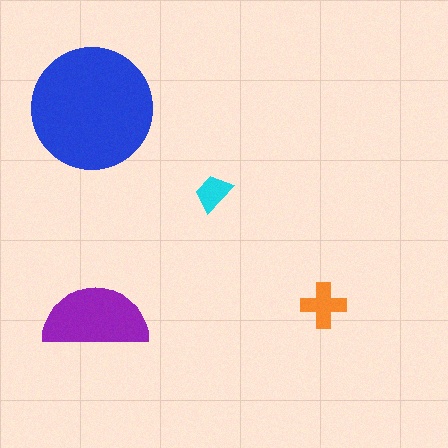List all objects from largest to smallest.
The blue circle, the purple semicircle, the orange cross, the cyan trapezoid.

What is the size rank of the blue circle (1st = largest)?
1st.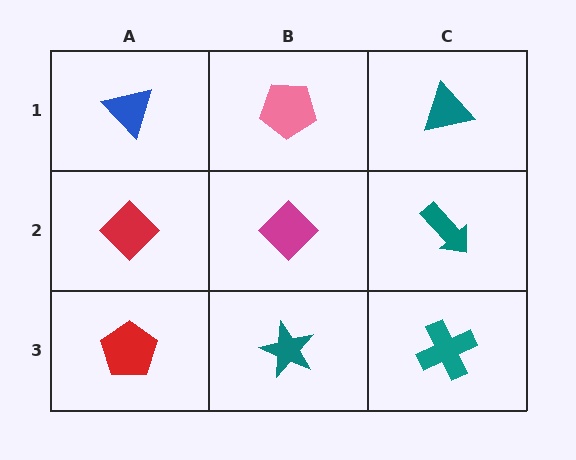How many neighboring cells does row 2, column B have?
4.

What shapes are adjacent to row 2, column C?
A teal triangle (row 1, column C), a teal cross (row 3, column C), a magenta diamond (row 2, column B).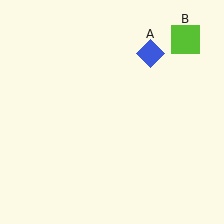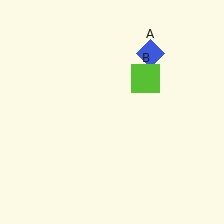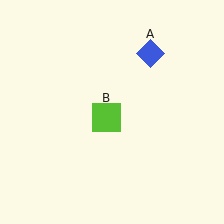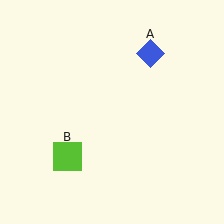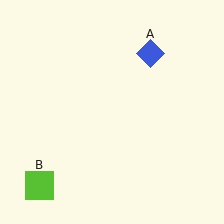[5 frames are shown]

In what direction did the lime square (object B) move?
The lime square (object B) moved down and to the left.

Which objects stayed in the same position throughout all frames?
Blue diamond (object A) remained stationary.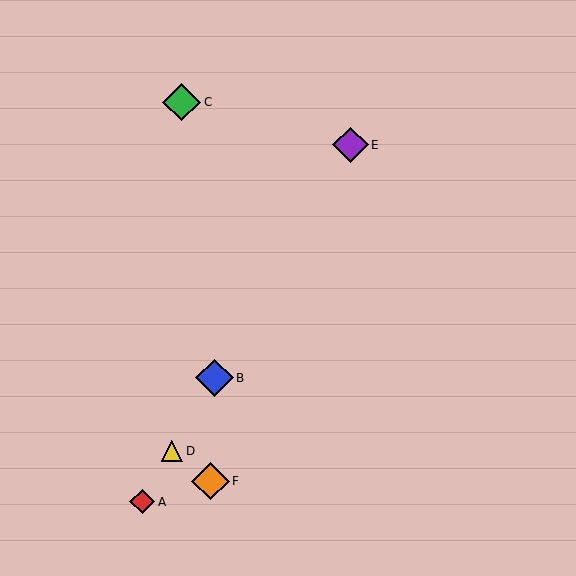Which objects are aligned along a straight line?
Objects A, B, D, E are aligned along a straight line.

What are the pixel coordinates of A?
Object A is at (142, 502).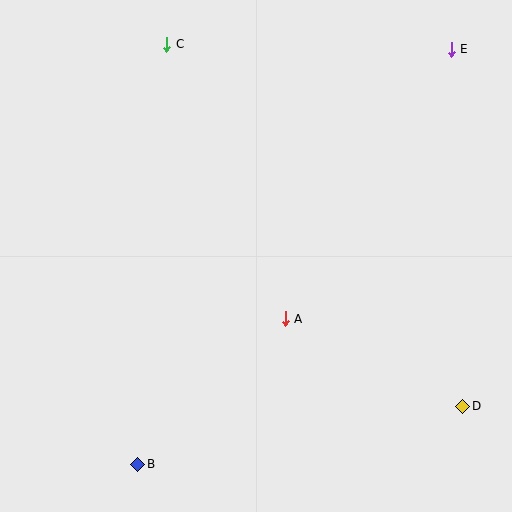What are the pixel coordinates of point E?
Point E is at (451, 49).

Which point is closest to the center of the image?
Point A at (285, 319) is closest to the center.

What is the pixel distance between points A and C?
The distance between A and C is 299 pixels.